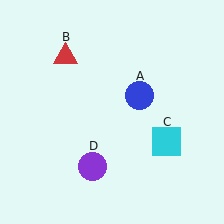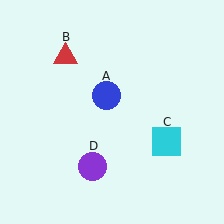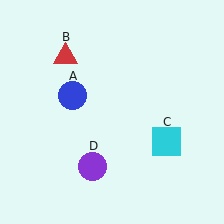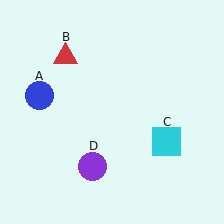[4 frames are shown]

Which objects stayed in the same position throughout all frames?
Red triangle (object B) and cyan square (object C) and purple circle (object D) remained stationary.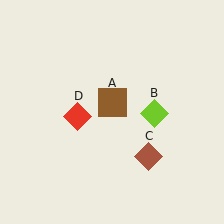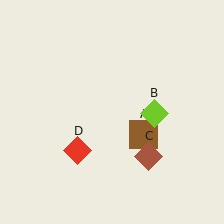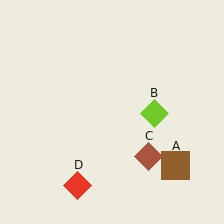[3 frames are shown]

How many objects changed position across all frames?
2 objects changed position: brown square (object A), red diamond (object D).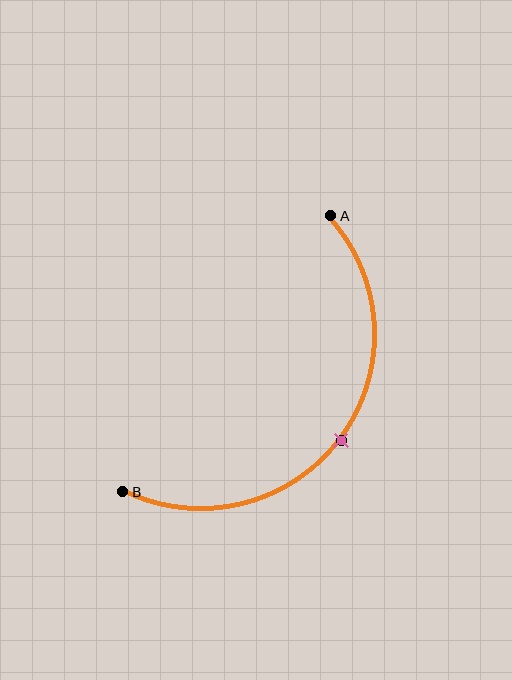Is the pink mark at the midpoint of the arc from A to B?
Yes. The pink mark lies on the arc at equal arc-length from both A and B — it is the arc midpoint.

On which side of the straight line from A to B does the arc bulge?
The arc bulges below and to the right of the straight line connecting A and B.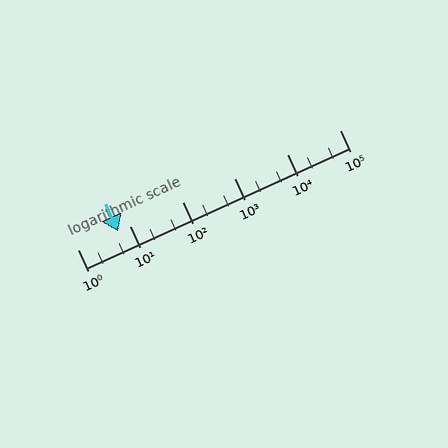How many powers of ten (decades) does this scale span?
The scale spans 5 decades, from 1 to 100000.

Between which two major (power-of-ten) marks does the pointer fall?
The pointer is between 1 and 10.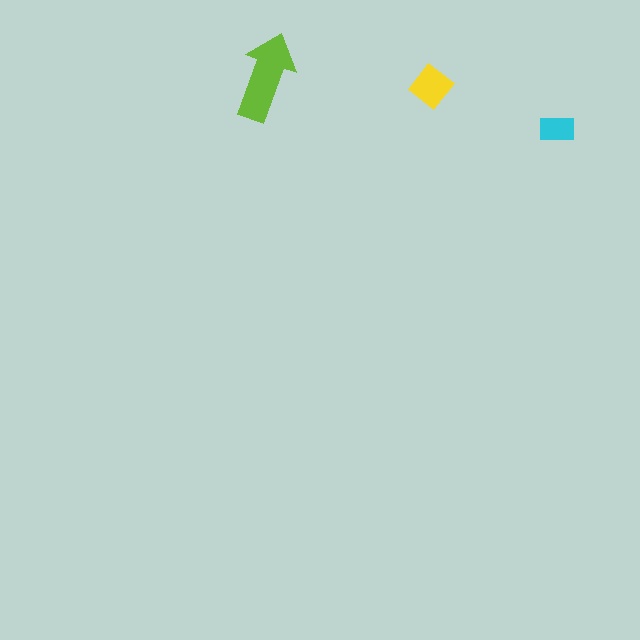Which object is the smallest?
The cyan rectangle.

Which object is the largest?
The lime arrow.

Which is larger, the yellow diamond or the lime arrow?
The lime arrow.